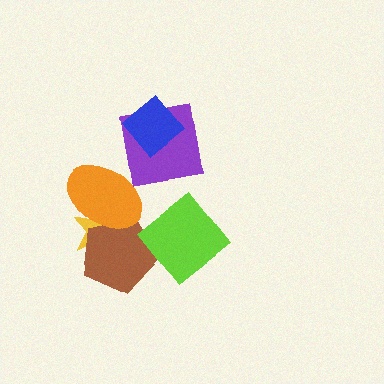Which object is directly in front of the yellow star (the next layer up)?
The brown pentagon is directly in front of the yellow star.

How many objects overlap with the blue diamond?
1 object overlaps with the blue diamond.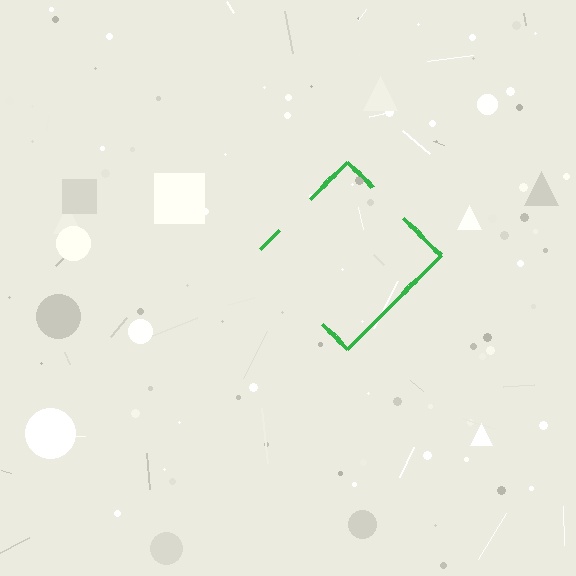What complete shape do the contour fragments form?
The contour fragments form a diamond.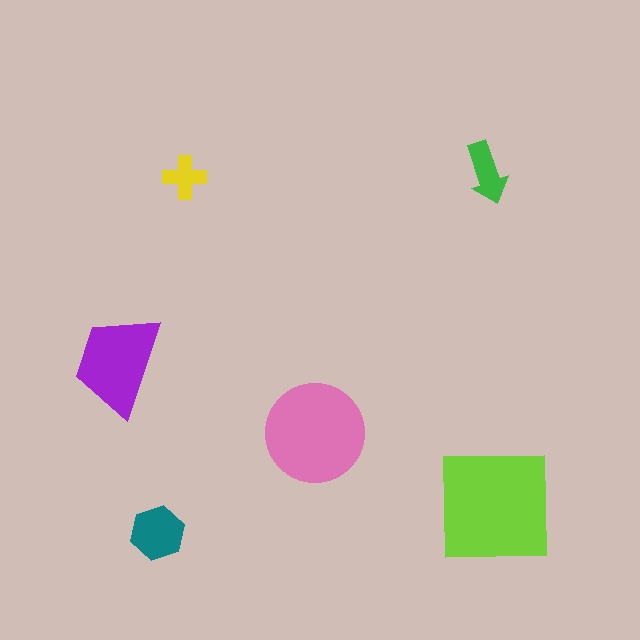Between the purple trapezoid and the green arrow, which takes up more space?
The purple trapezoid.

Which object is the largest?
The lime square.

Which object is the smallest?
The yellow cross.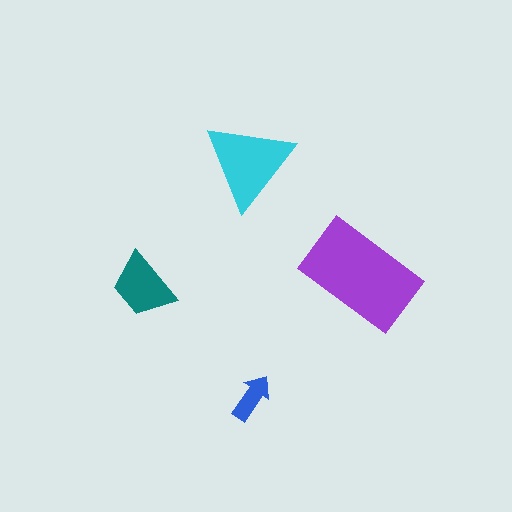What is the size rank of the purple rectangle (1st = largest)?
1st.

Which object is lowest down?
The blue arrow is bottommost.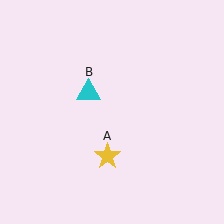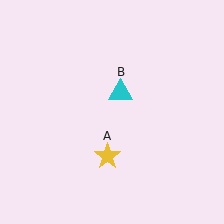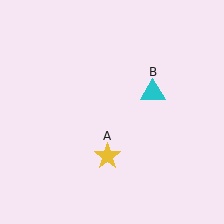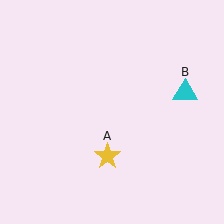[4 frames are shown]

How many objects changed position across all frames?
1 object changed position: cyan triangle (object B).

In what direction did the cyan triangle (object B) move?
The cyan triangle (object B) moved right.